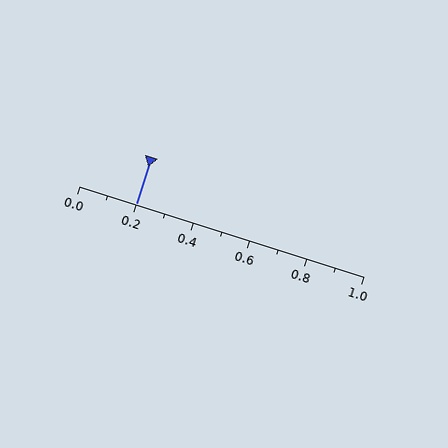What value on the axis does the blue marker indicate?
The marker indicates approximately 0.2.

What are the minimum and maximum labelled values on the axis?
The axis runs from 0.0 to 1.0.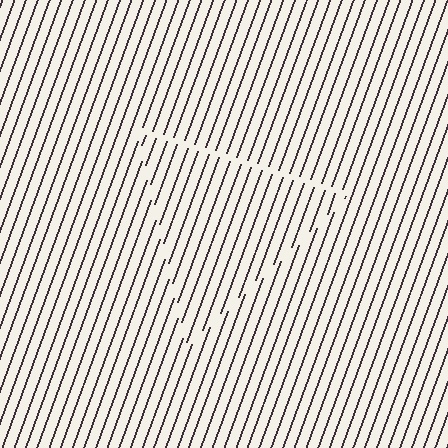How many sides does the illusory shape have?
3 sides — the line-ends trace a triangle.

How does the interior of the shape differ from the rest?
The interior of the shape contains the same grating, shifted by half a period — the contour is defined by the phase discontinuity where line-ends from the inner and outer gratings abut.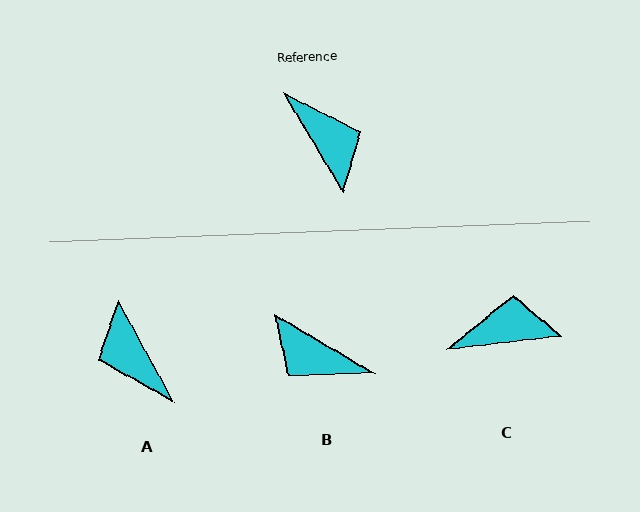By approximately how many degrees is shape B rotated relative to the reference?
Approximately 152 degrees clockwise.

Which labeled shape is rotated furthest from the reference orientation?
A, about 178 degrees away.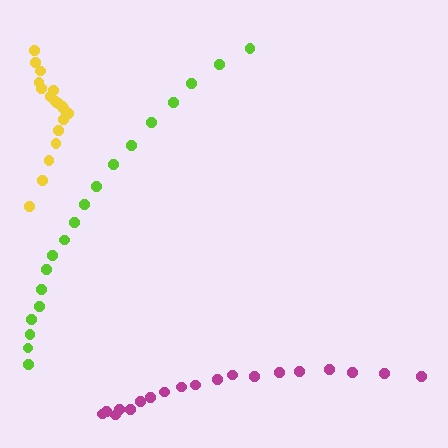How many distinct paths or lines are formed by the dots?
There are 3 distinct paths.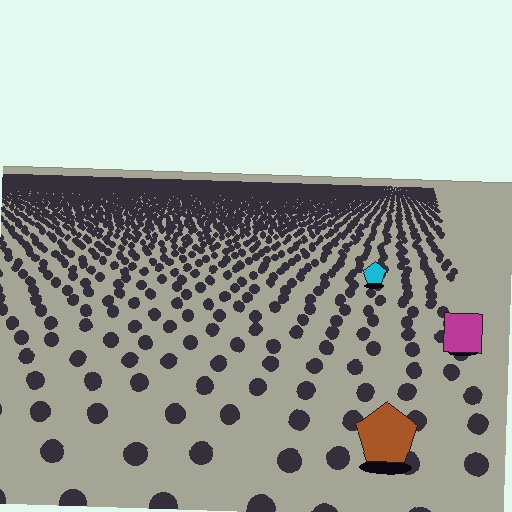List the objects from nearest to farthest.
From nearest to farthest: the brown pentagon, the magenta square, the cyan pentagon.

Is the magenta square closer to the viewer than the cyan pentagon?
Yes. The magenta square is closer — you can tell from the texture gradient: the ground texture is coarser near it.